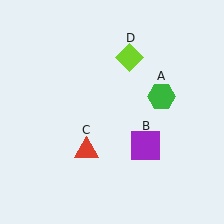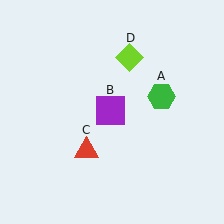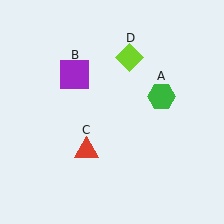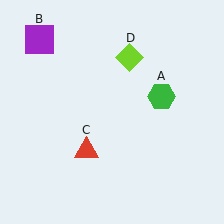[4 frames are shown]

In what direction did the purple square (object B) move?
The purple square (object B) moved up and to the left.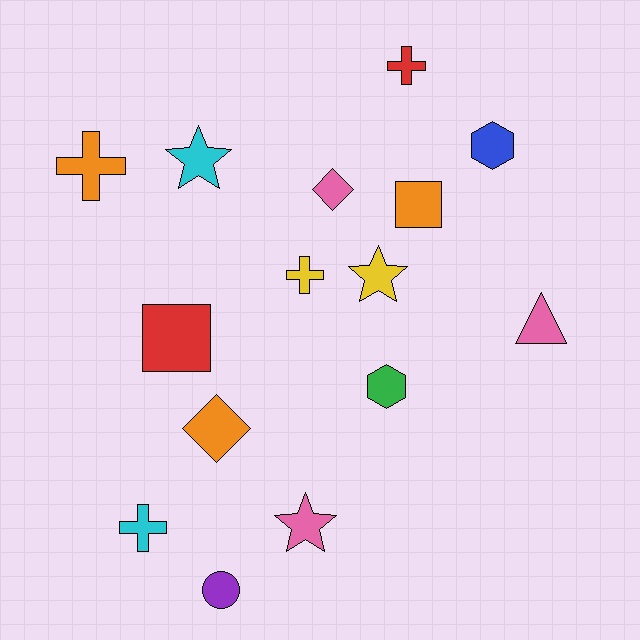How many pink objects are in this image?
There are 3 pink objects.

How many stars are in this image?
There are 3 stars.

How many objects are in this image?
There are 15 objects.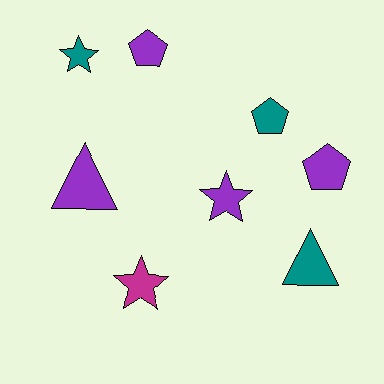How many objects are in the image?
There are 8 objects.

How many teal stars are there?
There is 1 teal star.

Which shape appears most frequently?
Pentagon, with 3 objects.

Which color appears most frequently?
Purple, with 4 objects.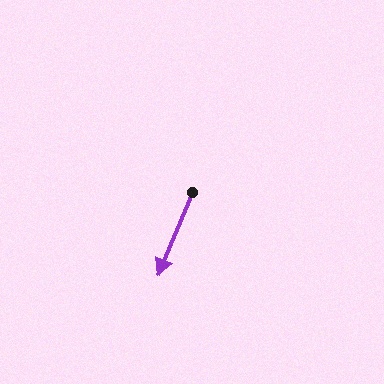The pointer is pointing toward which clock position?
Roughly 7 o'clock.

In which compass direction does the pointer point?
South.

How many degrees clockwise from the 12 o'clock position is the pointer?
Approximately 202 degrees.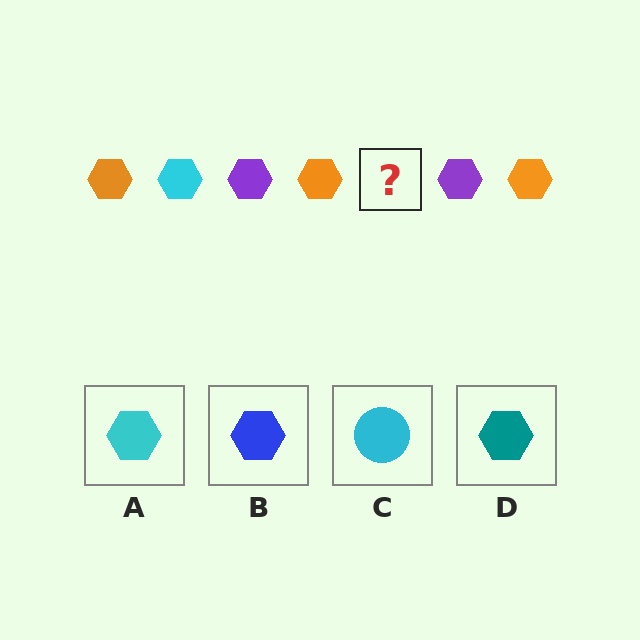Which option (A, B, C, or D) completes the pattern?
A.